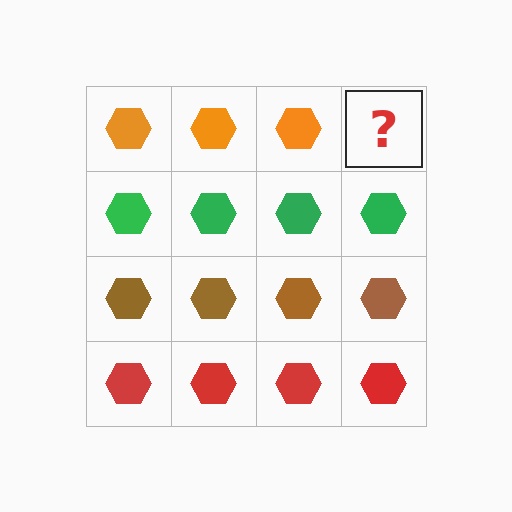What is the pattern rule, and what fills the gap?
The rule is that each row has a consistent color. The gap should be filled with an orange hexagon.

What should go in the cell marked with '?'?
The missing cell should contain an orange hexagon.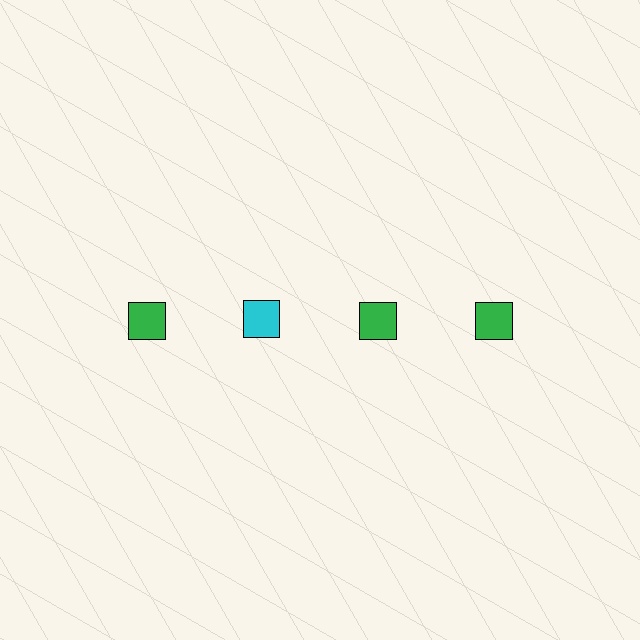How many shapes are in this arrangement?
There are 4 shapes arranged in a grid pattern.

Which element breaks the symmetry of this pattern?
The cyan square in the top row, second from left column breaks the symmetry. All other shapes are green squares.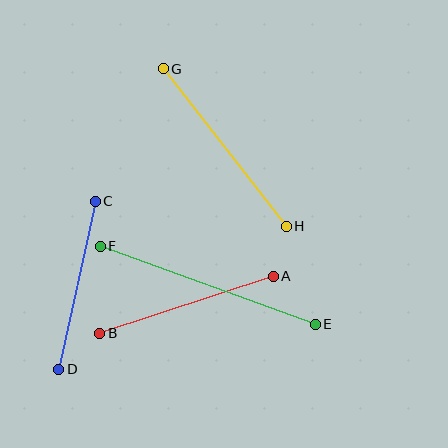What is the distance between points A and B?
The distance is approximately 183 pixels.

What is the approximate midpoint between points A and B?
The midpoint is at approximately (187, 305) pixels.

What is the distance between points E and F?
The distance is approximately 228 pixels.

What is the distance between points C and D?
The distance is approximately 172 pixels.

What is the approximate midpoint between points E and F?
The midpoint is at approximately (208, 285) pixels.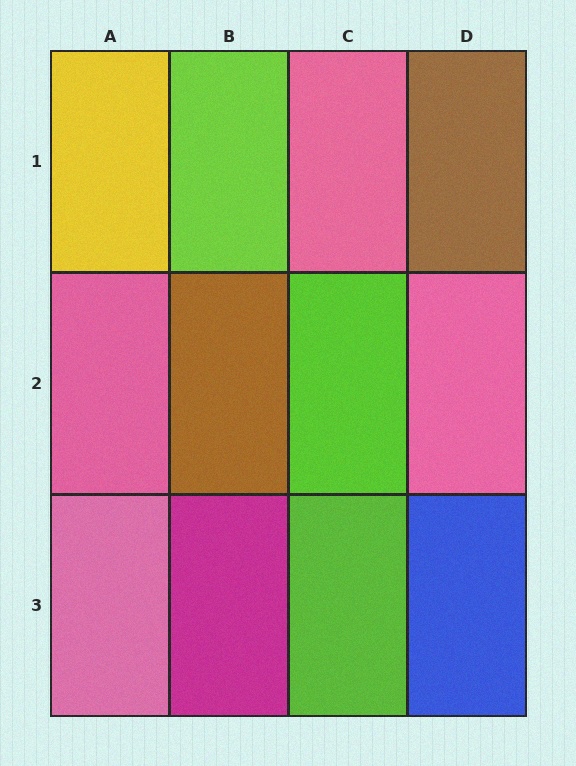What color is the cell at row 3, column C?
Lime.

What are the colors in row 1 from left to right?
Yellow, lime, pink, brown.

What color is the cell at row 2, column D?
Pink.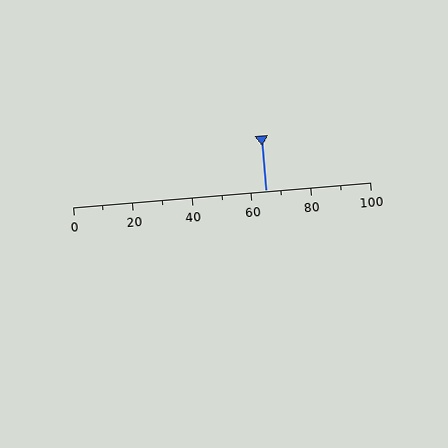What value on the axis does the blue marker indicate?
The marker indicates approximately 65.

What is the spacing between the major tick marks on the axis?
The major ticks are spaced 20 apart.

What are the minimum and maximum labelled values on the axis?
The axis runs from 0 to 100.